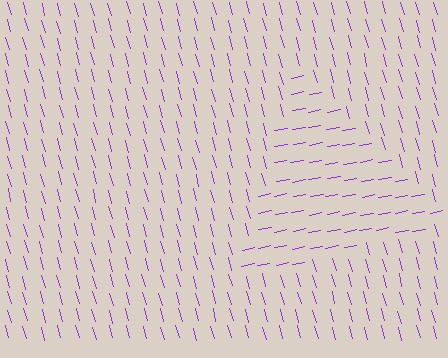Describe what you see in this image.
The image is filled with small purple line segments. A triangle region in the image has lines oriented differently from the surrounding lines, creating a visible texture boundary.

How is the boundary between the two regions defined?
The boundary is defined purely by a change in line orientation (approximately 85 degrees difference). All lines are the same color and thickness.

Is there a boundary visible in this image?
Yes, there is a texture boundary formed by a change in line orientation.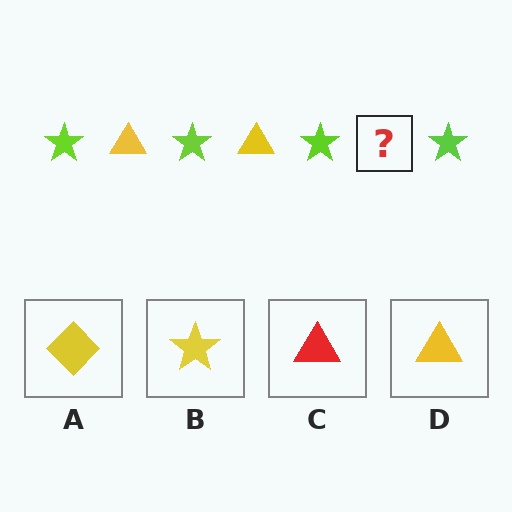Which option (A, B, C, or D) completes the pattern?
D.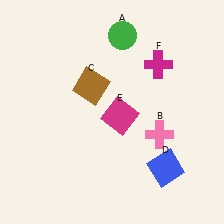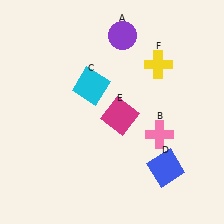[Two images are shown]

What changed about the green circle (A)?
In Image 1, A is green. In Image 2, it changed to purple.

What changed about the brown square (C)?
In Image 1, C is brown. In Image 2, it changed to cyan.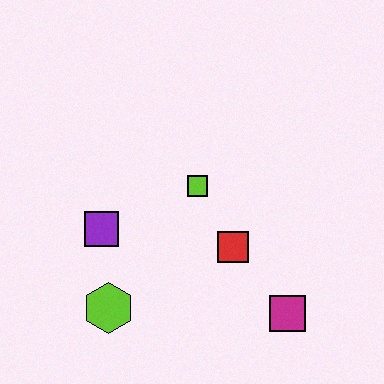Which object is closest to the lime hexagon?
The purple square is closest to the lime hexagon.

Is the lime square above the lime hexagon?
Yes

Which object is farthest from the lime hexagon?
The magenta square is farthest from the lime hexagon.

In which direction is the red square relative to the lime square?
The red square is below the lime square.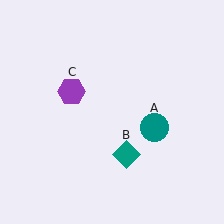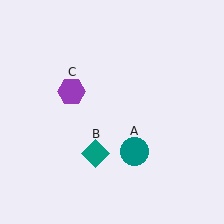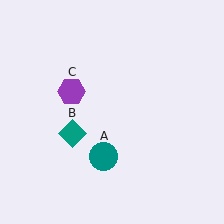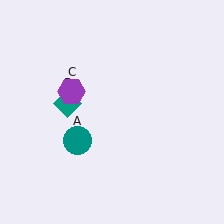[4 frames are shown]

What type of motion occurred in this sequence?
The teal circle (object A), teal diamond (object B) rotated clockwise around the center of the scene.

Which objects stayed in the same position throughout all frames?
Purple hexagon (object C) remained stationary.